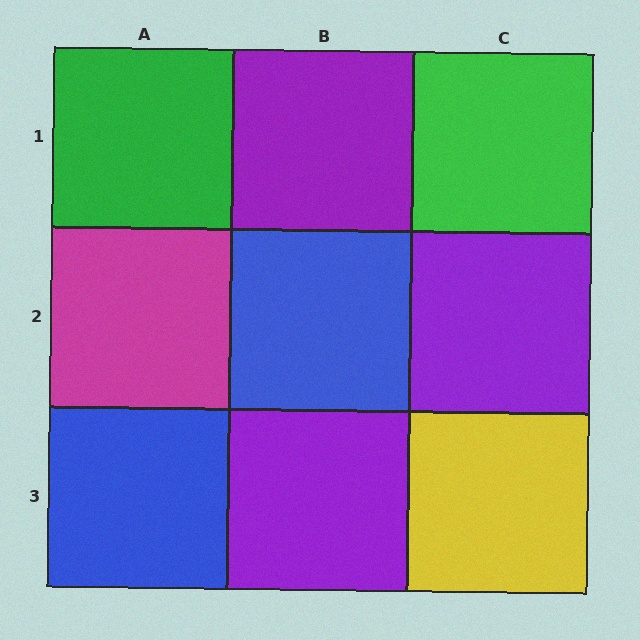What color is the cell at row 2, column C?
Purple.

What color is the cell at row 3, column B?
Purple.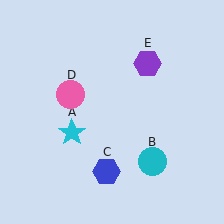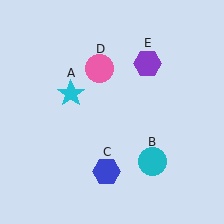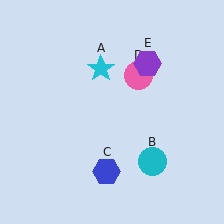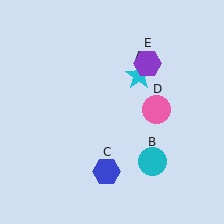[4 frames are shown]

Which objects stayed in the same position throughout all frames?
Cyan circle (object B) and blue hexagon (object C) and purple hexagon (object E) remained stationary.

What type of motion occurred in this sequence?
The cyan star (object A), pink circle (object D) rotated clockwise around the center of the scene.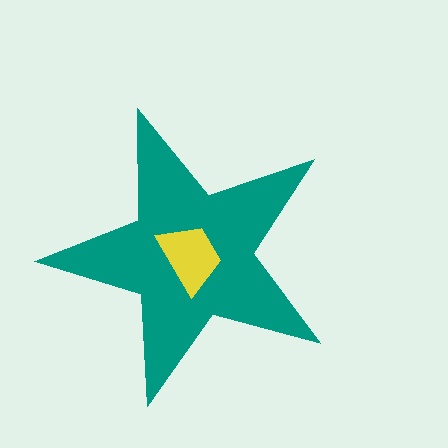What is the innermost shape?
The yellow trapezoid.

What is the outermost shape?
The teal star.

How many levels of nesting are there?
2.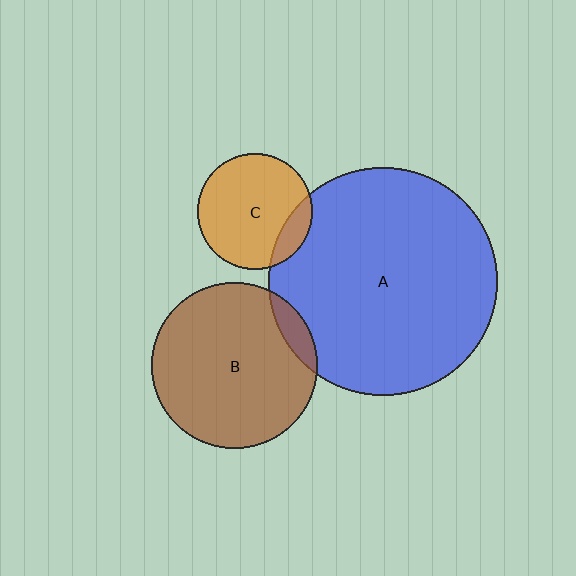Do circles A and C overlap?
Yes.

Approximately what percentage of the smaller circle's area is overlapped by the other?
Approximately 15%.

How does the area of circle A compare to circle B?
Approximately 1.9 times.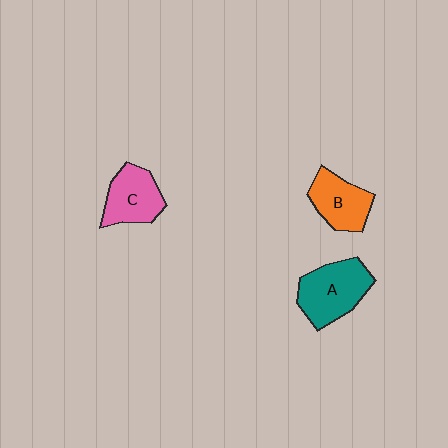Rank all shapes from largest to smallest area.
From largest to smallest: A (teal), C (pink), B (orange).